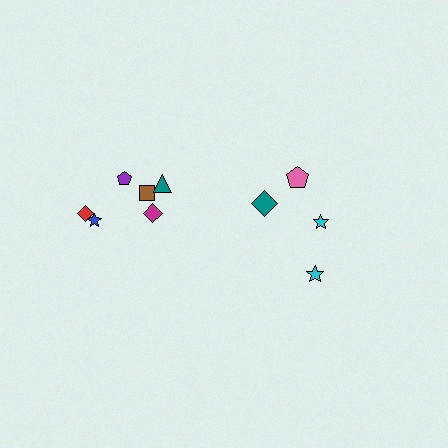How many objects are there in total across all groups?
There are 10 objects.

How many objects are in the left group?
There are 6 objects.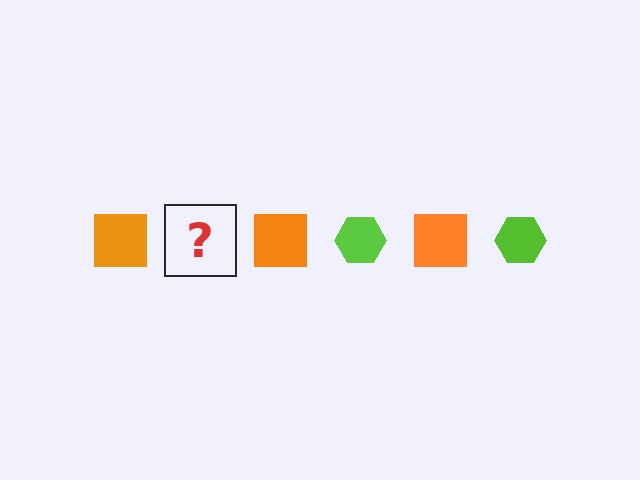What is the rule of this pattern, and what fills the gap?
The rule is that the pattern alternates between orange square and lime hexagon. The gap should be filled with a lime hexagon.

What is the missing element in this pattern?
The missing element is a lime hexagon.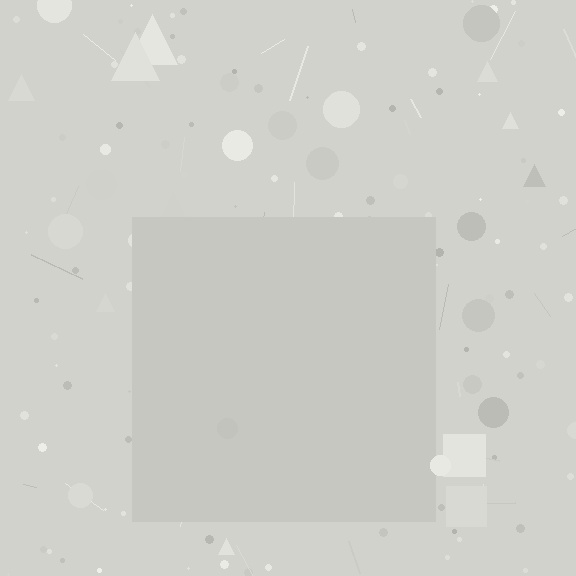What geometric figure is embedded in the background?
A square is embedded in the background.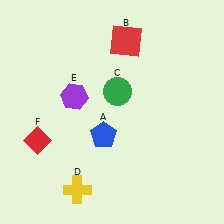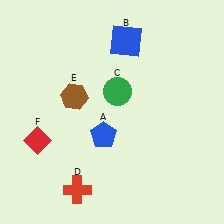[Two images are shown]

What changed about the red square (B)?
In Image 1, B is red. In Image 2, it changed to blue.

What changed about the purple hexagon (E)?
In Image 1, E is purple. In Image 2, it changed to brown.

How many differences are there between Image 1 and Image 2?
There are 3 differences between the two images.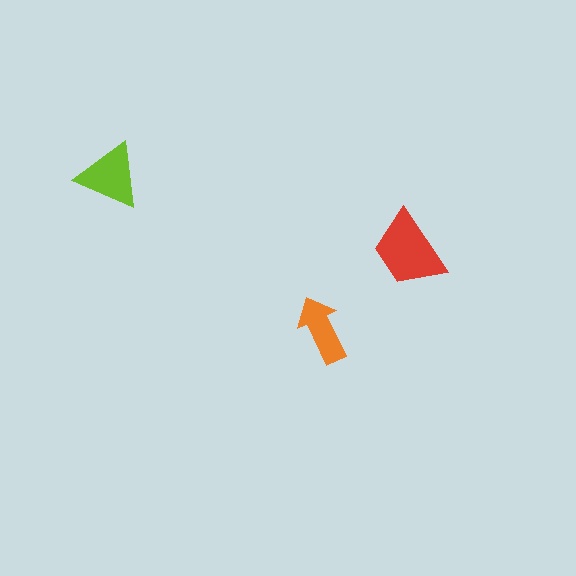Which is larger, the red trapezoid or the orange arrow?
The red trapezoid.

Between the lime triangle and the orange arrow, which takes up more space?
The lime triangle.